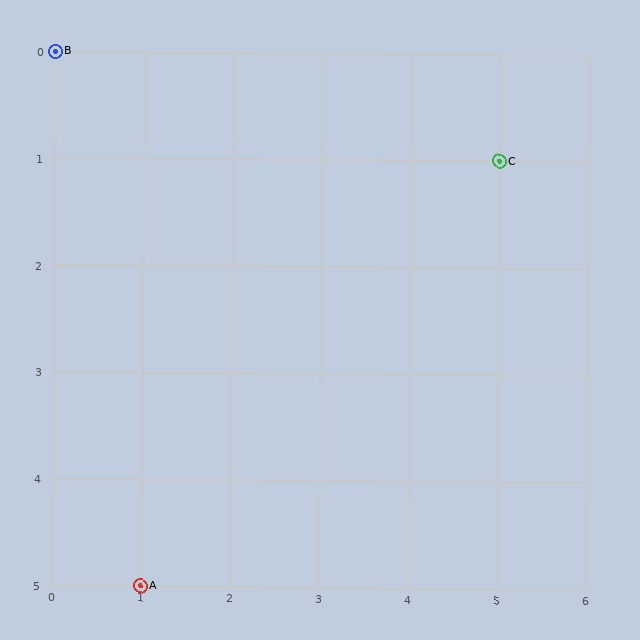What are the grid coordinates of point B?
Point B is at grid coordinates (0, 0).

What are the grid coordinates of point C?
Point C is at grid coordinates (5, 1).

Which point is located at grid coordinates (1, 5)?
Point A is at (1, 5).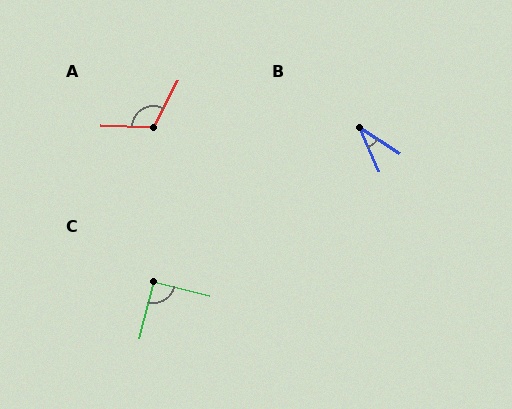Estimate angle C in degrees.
Approximately 91 degrees.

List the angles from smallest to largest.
B (33°), C (91°), A (116°).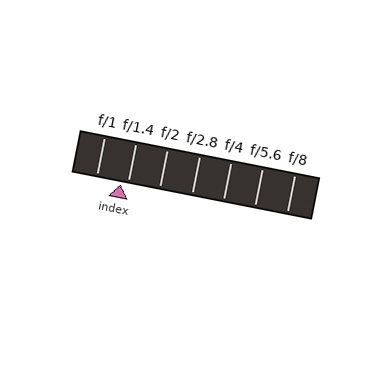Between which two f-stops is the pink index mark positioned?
The index mark is between f/1 and f/1.4.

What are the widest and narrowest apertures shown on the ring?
The widest aperture shown is f/1 and the narrowest is f/8.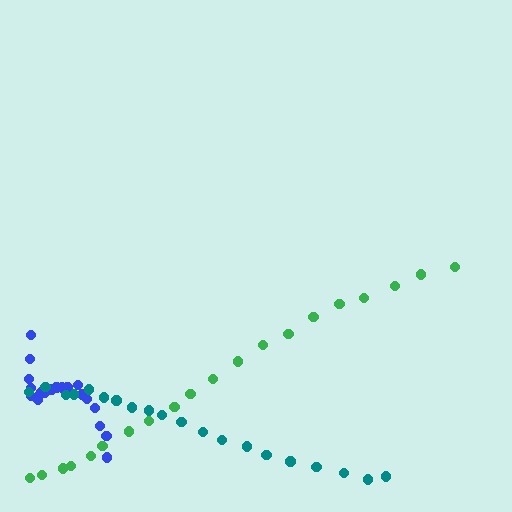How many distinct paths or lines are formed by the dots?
There are 3 distinct paths.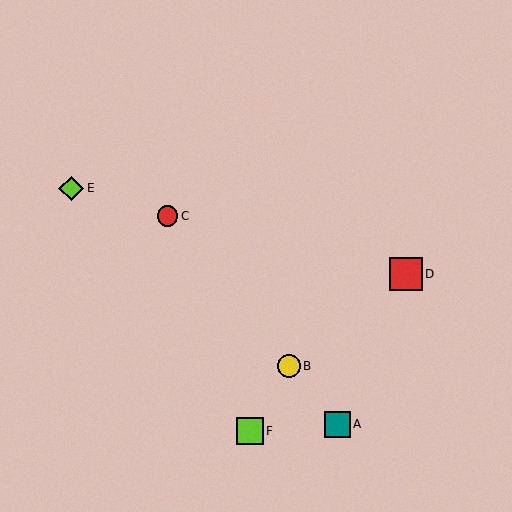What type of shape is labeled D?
Shape D is a red square.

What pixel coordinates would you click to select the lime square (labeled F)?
Click at (250, 431) to select the lime square F.